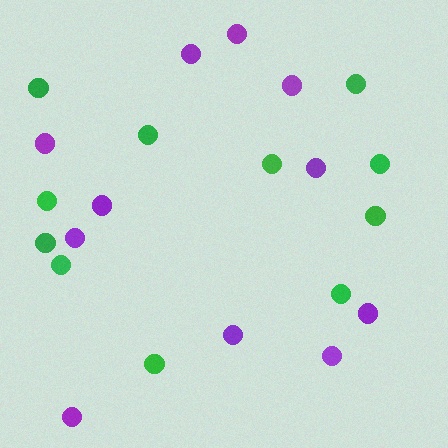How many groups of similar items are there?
There are 2 groups: one group of green circles (11) and one group of purple circles (11).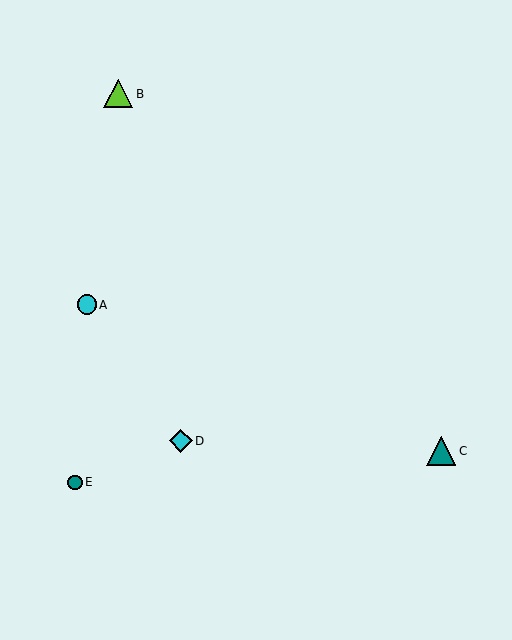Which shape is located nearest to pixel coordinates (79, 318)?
The cyan circle (labeled A) at (87, 305) is nearest to that location.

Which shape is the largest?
The teal triangle (labeled C) is the largest.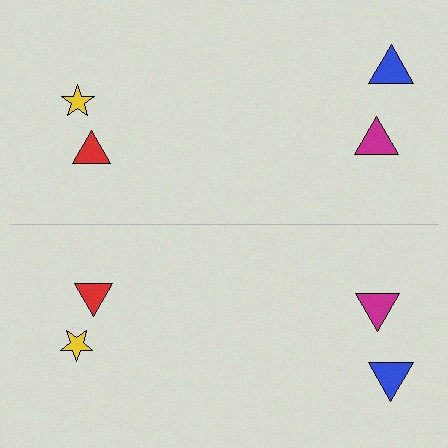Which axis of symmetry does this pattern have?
The pattern has a horizontal axis of symmetry running through the center of the image.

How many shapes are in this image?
There are 8 shapes in this image.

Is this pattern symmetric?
Yes, this pattern has bilateral (reflection) symmetry.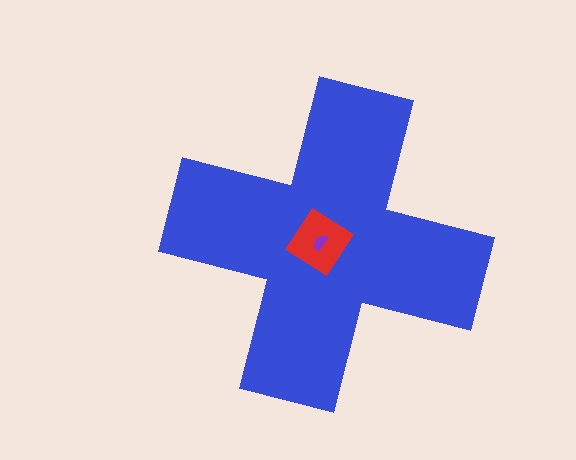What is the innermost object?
The purple semicircle.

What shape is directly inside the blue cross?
The red diamond.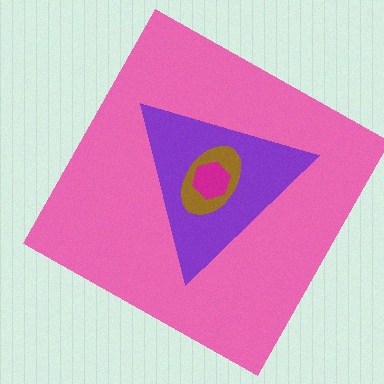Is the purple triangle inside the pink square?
Yes.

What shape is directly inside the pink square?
The purple triangle.